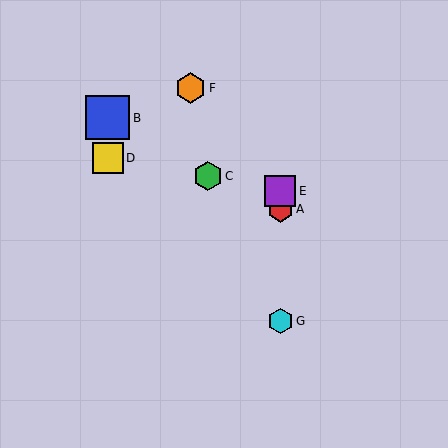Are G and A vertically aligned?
Yes, both are at x≈280.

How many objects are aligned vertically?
3 objects (A, E, G) are aligned vertically.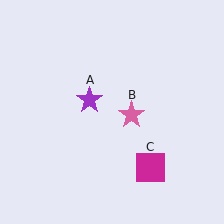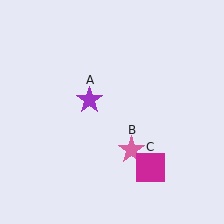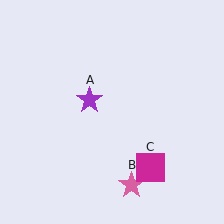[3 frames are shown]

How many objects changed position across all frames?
1 object changed position: pink star (object B).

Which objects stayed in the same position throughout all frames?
Purple star (object A) and magenta square (object C) remained stationary.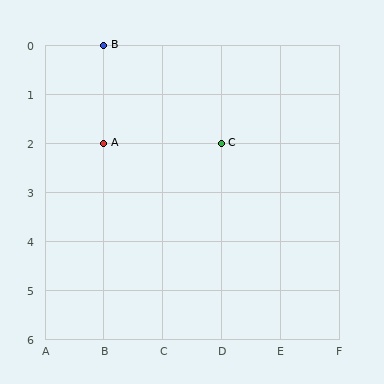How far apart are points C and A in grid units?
Points C and A are 2 columns apart.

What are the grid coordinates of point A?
Point A is at grid coordinates (B, 2).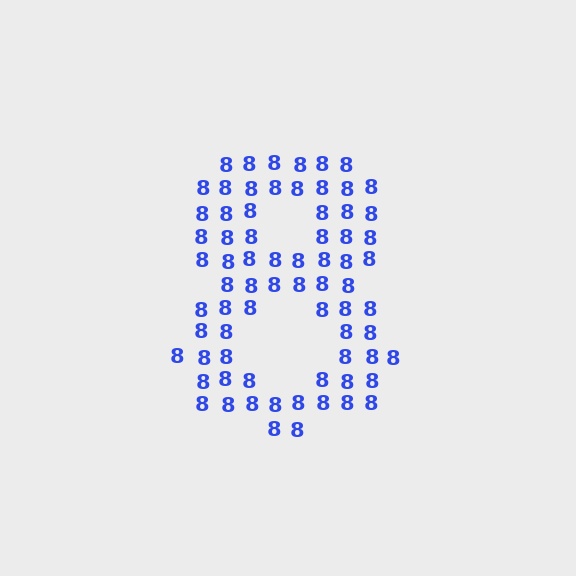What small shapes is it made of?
It is made of small digit 8's.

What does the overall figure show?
The overall figure shows the digit 8.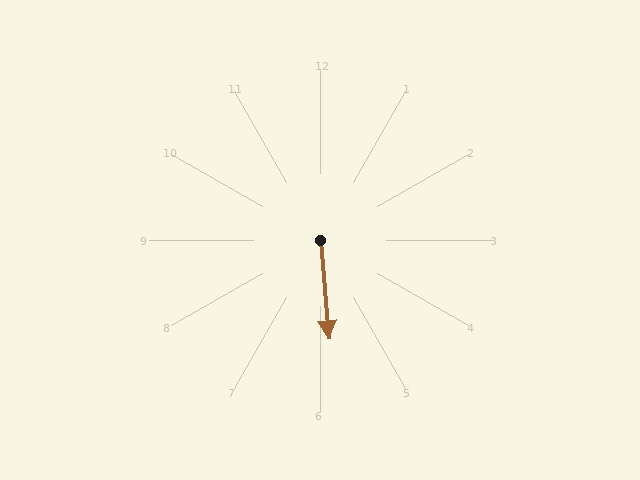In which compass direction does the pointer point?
South.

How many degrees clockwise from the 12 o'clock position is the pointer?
Approximately 175 degrees.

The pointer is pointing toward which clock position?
Roughly 6 o'clock.